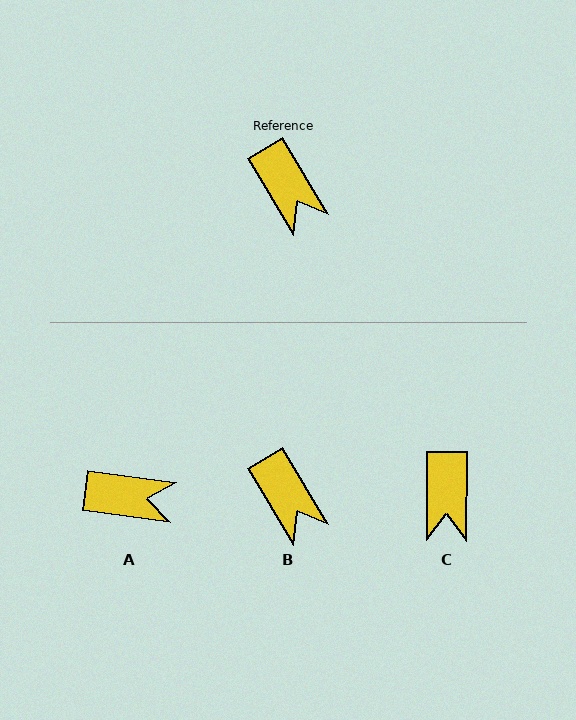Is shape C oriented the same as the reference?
No, it is off by about 31 degrees.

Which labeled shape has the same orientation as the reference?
B.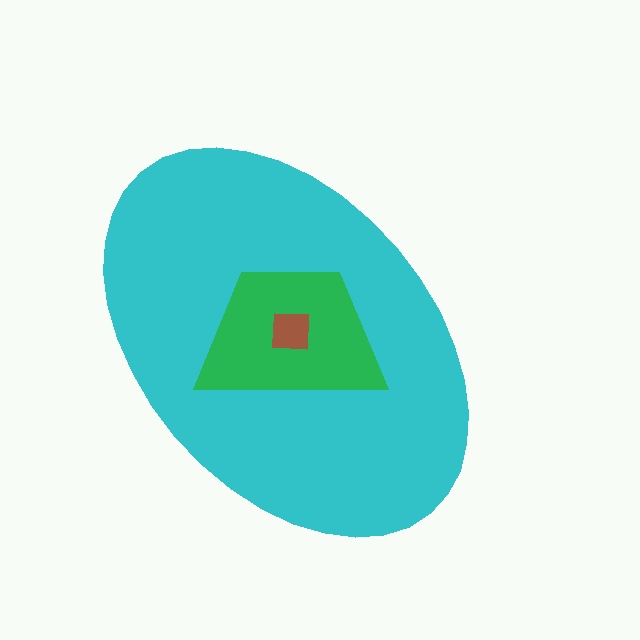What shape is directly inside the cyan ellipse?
The green trapezoid.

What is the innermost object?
The brown square.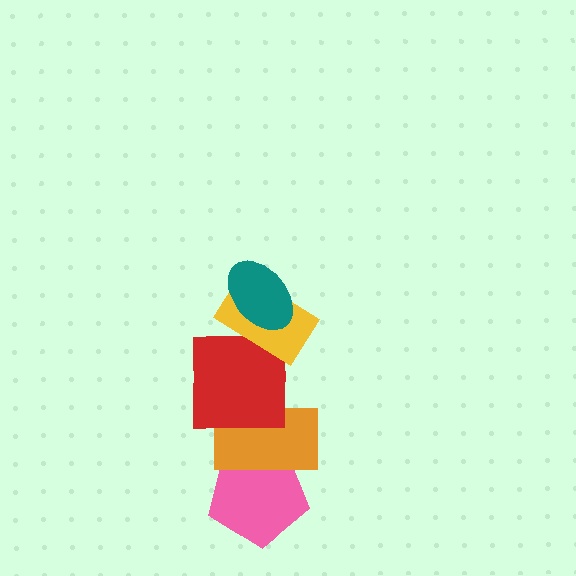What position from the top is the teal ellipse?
The teal ellipse is 1st from the top.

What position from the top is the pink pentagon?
The pink pentagon is 5th from the top.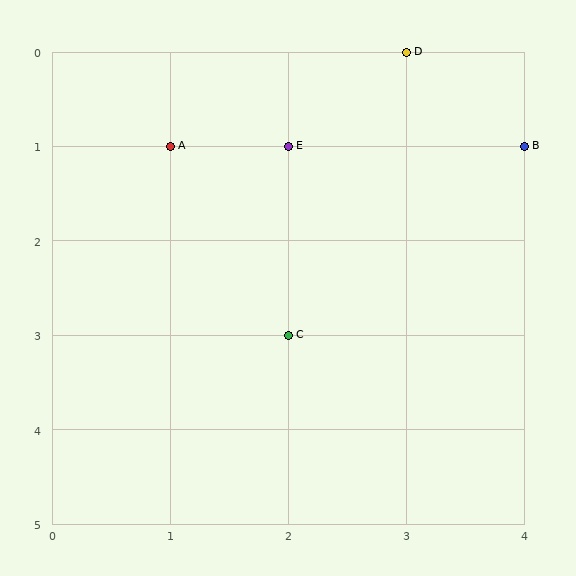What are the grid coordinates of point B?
Point B is at grid coordinates (4, 1).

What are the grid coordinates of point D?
Point D is at grid coordinates (3, 0).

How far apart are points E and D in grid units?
Points E and D are 1 column and 1 row apart (about 1.4 grid units diagonally).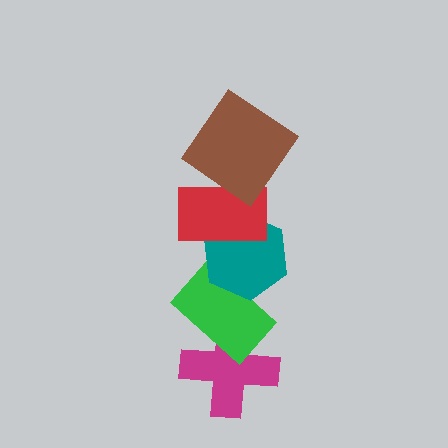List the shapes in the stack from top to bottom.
From top to bottom: the brown diamond, the red rectangle, the teal hexagon, the green rectangle, the magenta cross.